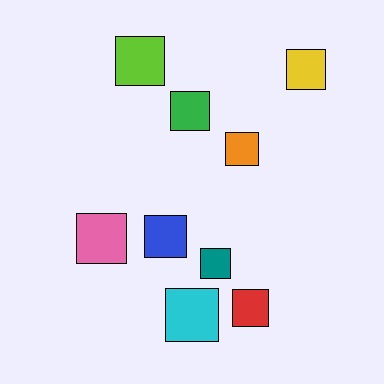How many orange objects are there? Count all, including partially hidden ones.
There is 1 orange object.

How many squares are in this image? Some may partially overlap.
There are 9 squares.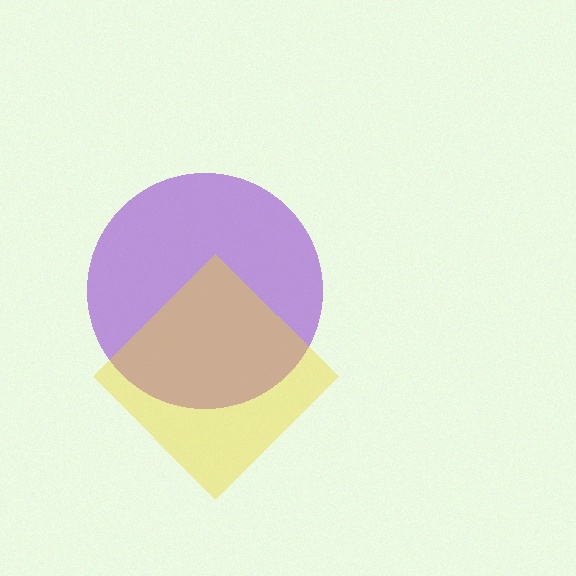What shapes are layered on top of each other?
The layered shapes are: a purple circle, a yellow diamond.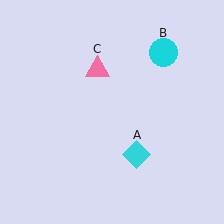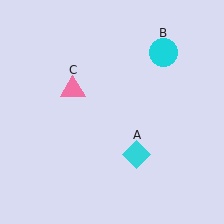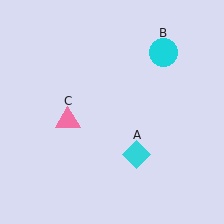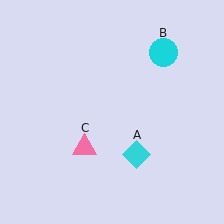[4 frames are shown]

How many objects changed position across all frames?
1 object changed position: pink triangle (object C).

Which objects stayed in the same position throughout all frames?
Cyan diamond (object A) and cyan circle (object B) remained stationary.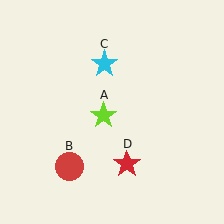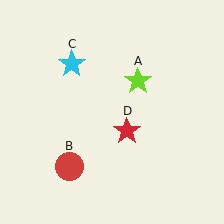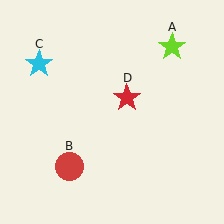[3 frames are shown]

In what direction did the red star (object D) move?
The red star (object D) moved up.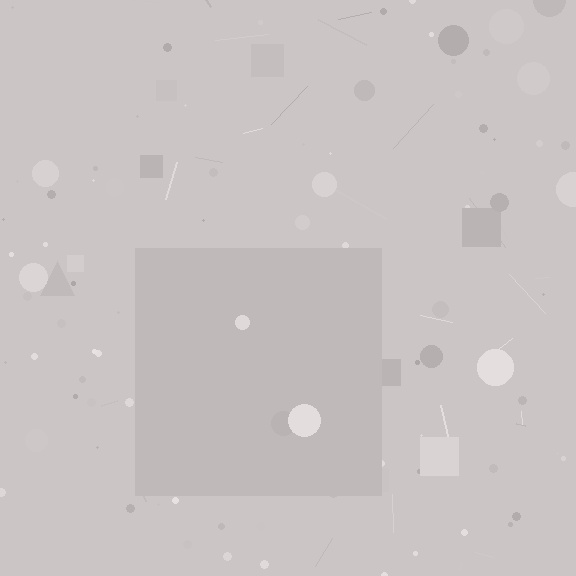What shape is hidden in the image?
A square is hidden in the image.